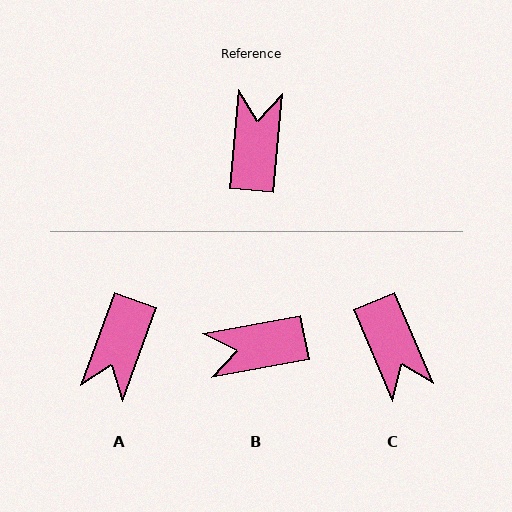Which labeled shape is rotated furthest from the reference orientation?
A, about 165 degrees away.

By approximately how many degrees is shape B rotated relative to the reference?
Approximately 106 degrees counter-clockwise.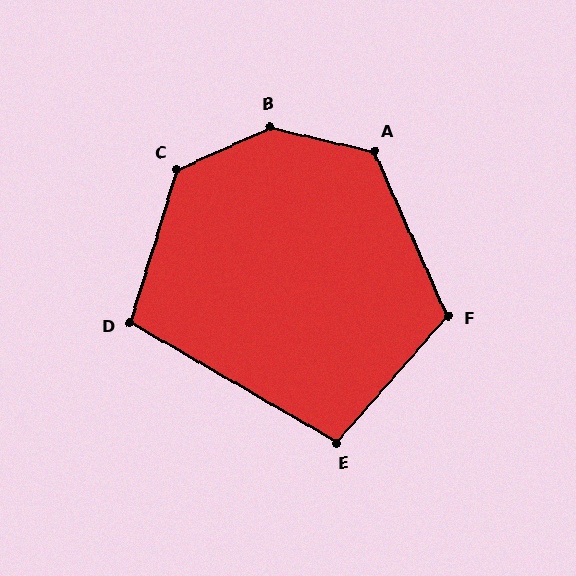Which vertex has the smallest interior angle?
E, at approximately 101 degrees.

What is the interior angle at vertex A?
Approximately 127 degrees (obtuse).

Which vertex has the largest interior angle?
B, at approximately 142 degrees.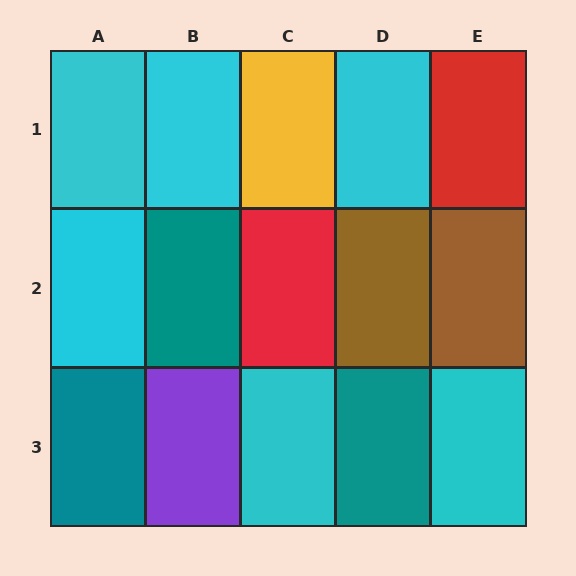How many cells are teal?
3 cells are teal.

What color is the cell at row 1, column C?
Yellow.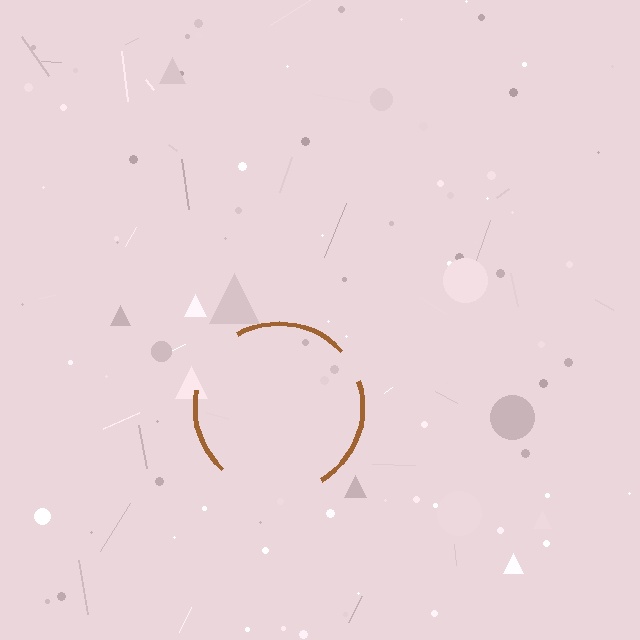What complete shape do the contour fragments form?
The contour fragments form a circle.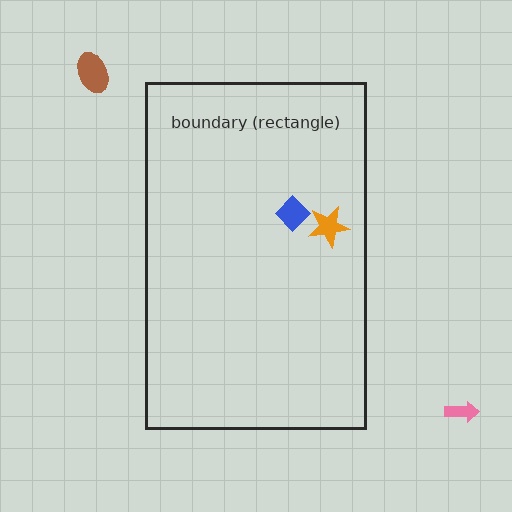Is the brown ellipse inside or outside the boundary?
Outside.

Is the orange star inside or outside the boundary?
Inside.